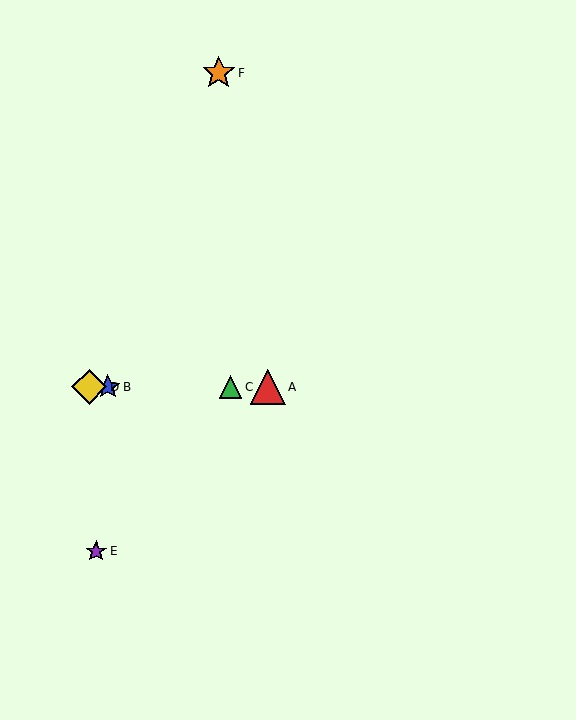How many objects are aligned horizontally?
4 objects (A, B, C, D) are aligned horizontally.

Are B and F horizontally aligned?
No, B is at y≈387 and F is at y≈73.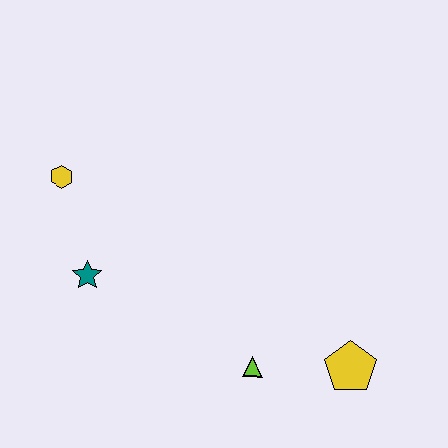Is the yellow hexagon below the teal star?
No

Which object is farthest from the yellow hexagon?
The yellow pentagon is farthest from the yellow hexagon.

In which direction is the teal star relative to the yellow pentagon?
The teal star is to the left of the yellow pentagon.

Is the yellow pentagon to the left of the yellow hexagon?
No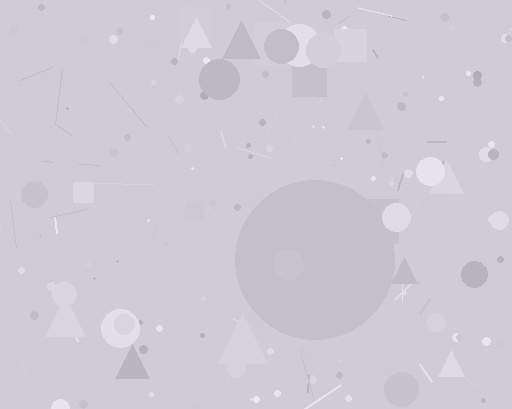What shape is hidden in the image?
A circle is hidden in the image.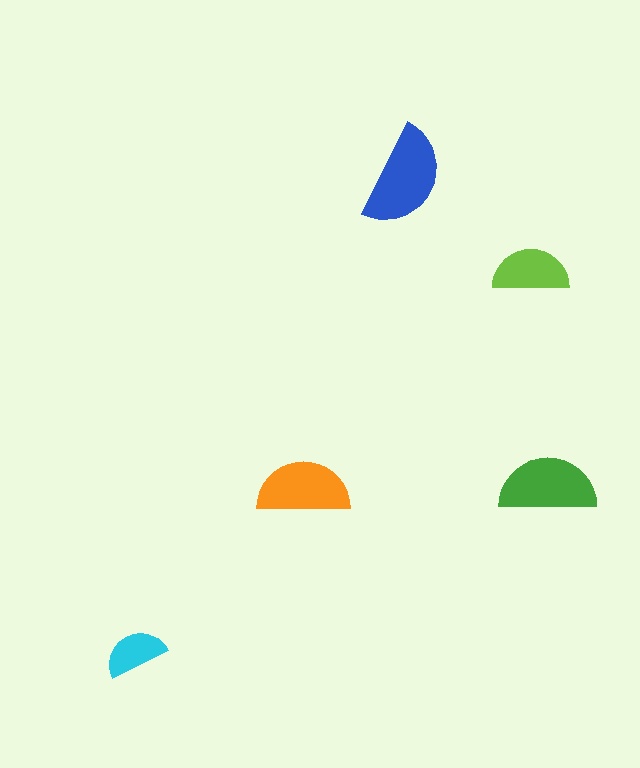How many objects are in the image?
There are 5 objects in the image.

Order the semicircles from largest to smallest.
the blue one, the green one, the orange one, the lime one, the cyan one.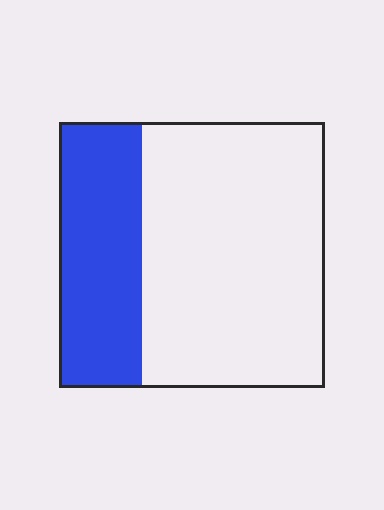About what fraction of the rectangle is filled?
About one third (1/3).